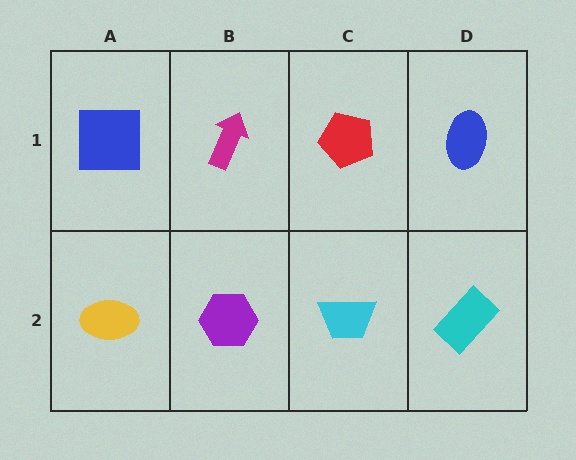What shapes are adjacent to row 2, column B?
A magenta arrow (row 1, column B), a yellow ellipse (row 2, column A), a cyan trapezoid (row 2, column C).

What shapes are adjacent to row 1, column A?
A yellow ellipse (row 2, column A), a magenta arrow (row 1, column B).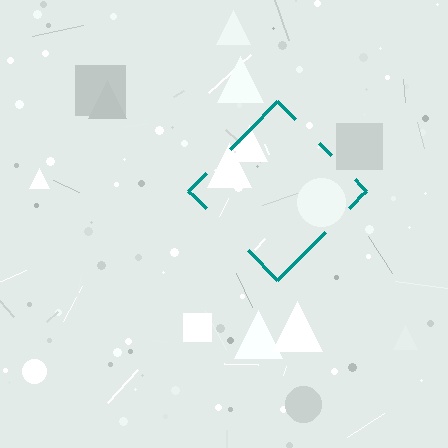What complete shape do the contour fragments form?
The contour fragments form a diamond.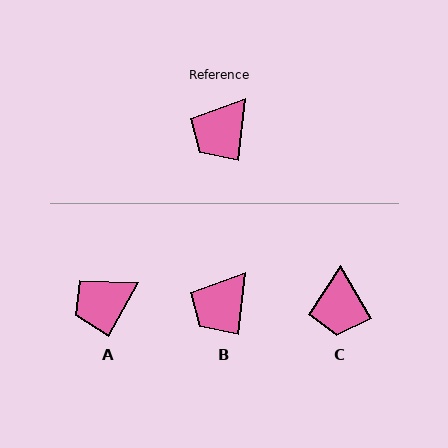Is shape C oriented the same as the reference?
No, it is off by about 38 degrees.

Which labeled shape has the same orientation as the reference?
B.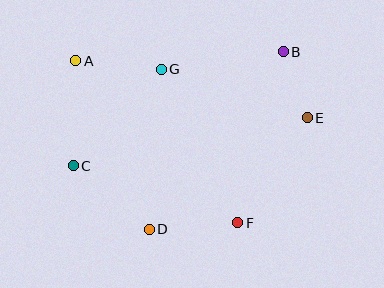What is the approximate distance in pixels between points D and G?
The distance between D and G is approximately 160 pixels.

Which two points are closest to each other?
Points B and E are closest to each other.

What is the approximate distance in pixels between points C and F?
The distance between C and F is approximately 174 pixels.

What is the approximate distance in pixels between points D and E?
The distance between D and E is approximately 193 pixels.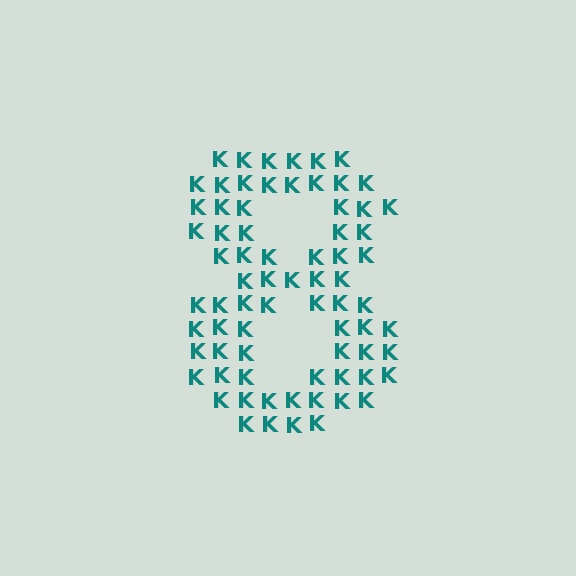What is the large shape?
The large shape is the digit 8.